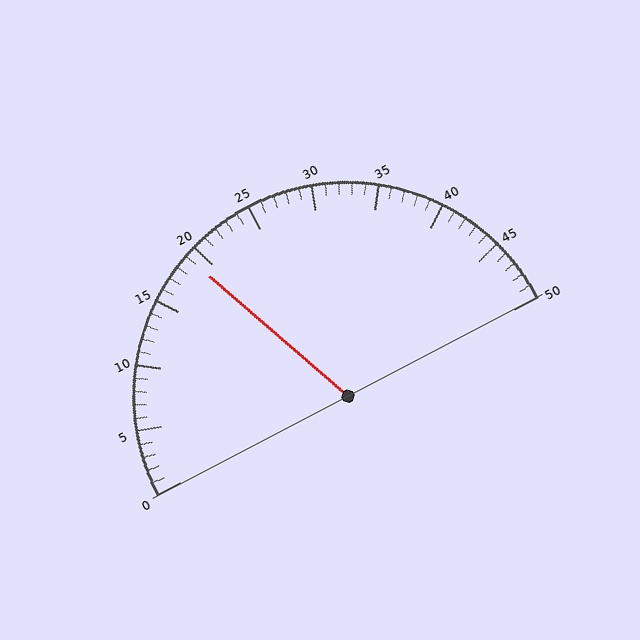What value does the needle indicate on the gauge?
The needle indicates approximately 19.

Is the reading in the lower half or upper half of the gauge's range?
The reading is in the lower half of the range (0 to 50).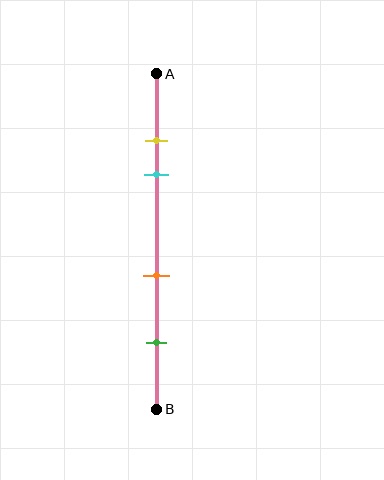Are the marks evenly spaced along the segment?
No, the marks are not evenly spaced.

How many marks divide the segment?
There are 4 marks dividing the segment.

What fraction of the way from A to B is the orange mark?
The orange mark is approximately 60% (0.6) of the way from A to B.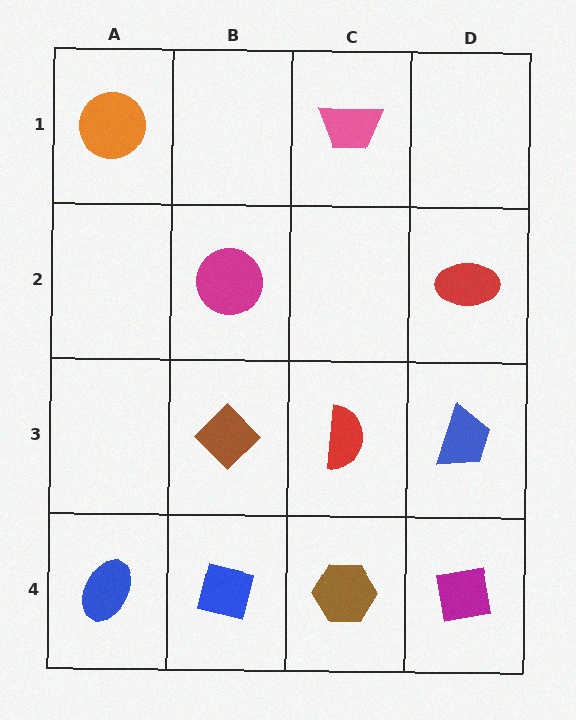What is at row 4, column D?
A magenta square.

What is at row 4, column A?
A blue ellipse.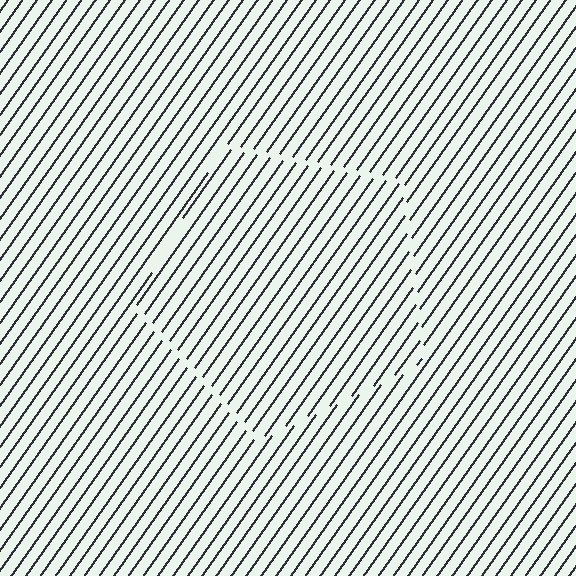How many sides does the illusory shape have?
5 sides — the line-ends trace a pentagon.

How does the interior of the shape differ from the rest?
The interior of the shape contains the same grating, shifted by half a period — the contour is defined by the phase discontinuity where line-ends from the inner and outer gratings abut.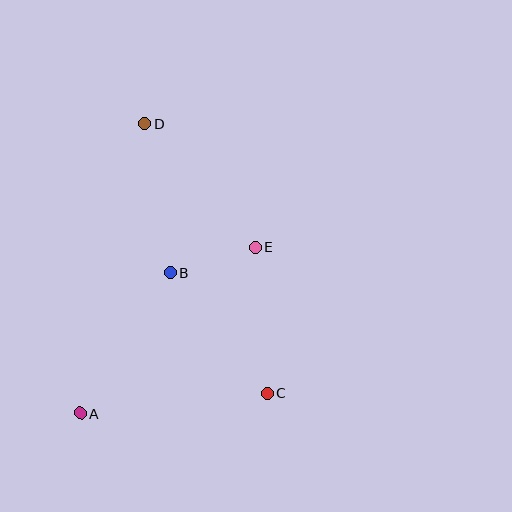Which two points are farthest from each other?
Points A and D are farthest from each other.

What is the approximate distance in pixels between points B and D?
The distance between B and D is approximately 151 pixels.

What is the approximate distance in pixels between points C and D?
The distance between C and D is approximately 296 pixels.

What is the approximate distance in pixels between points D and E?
The distance between D and E is approximately 166 pixels.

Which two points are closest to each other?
Points B and E are closest to each other.